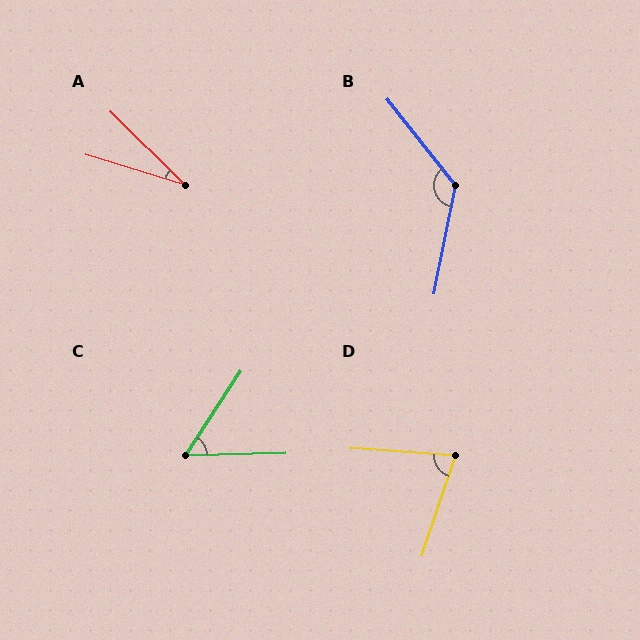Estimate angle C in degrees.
Approximately 56 degrees.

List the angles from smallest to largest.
A (27°), C (56°), D (76°), B (130°).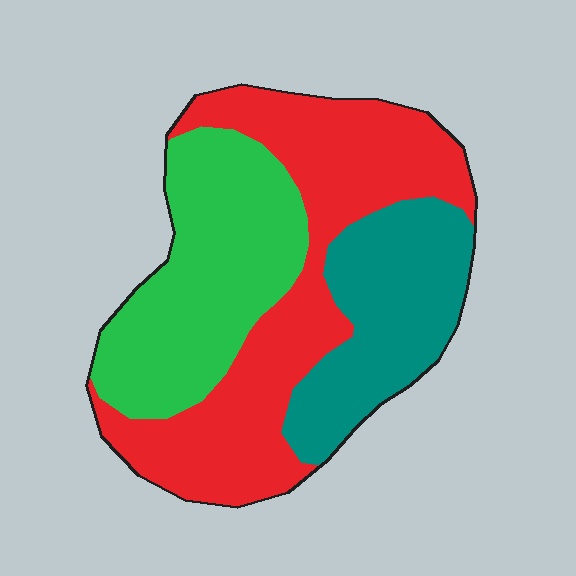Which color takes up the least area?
Teal, at roughly 25%.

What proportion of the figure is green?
Green takes up about one third (1/3) of the figure.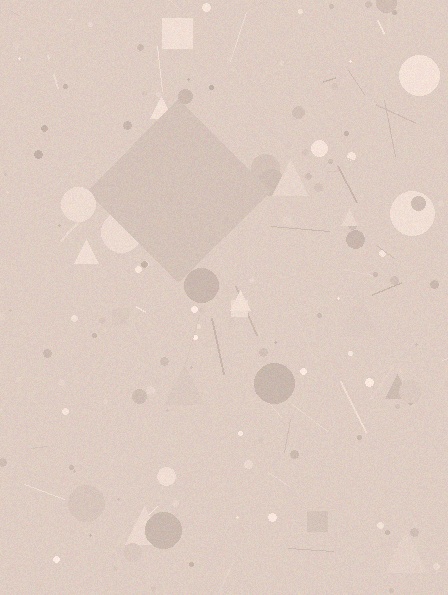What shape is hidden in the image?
A diamond is hidden in the image.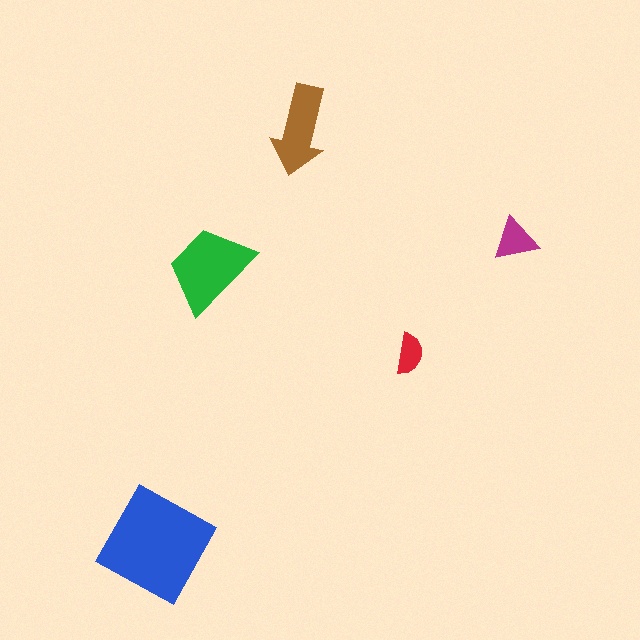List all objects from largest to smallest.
The blue diamond, the green trapezoid, the brown arrow, the magenta triangle, the red semicircle.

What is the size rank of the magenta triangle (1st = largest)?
4th.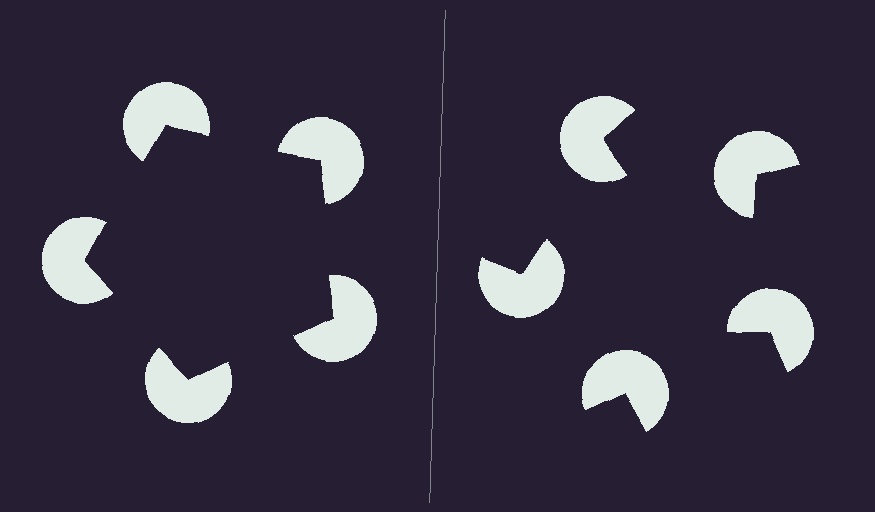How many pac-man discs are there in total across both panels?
10 — 5 on each side.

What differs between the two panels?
The pac-man discs are positioned identically on both sides; only the wedge orientations differ. On the left they align to a pentagon; on the right they are misaligned.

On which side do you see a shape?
An illusory pentagon appears on the left side. On the right side the wedge cuts are rotated, so no coherent shape forms.